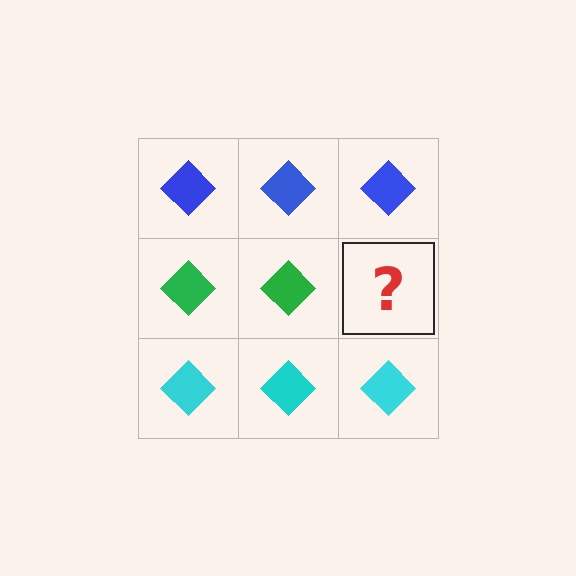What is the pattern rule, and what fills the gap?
The rule is that each row has a consistent color. The gap should be filled with a green diamond.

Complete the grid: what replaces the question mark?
The question mark should be replaced with a green diamond.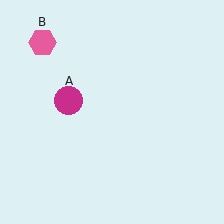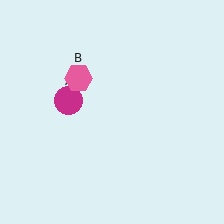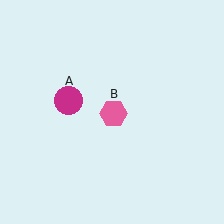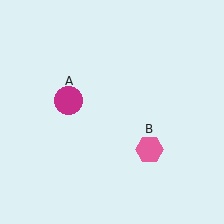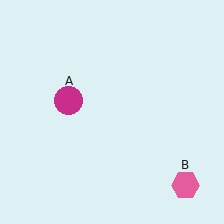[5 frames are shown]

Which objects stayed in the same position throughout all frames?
Magenta circle (object A) remained stationary.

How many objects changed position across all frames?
1 object changed position: pink hexagon (object B).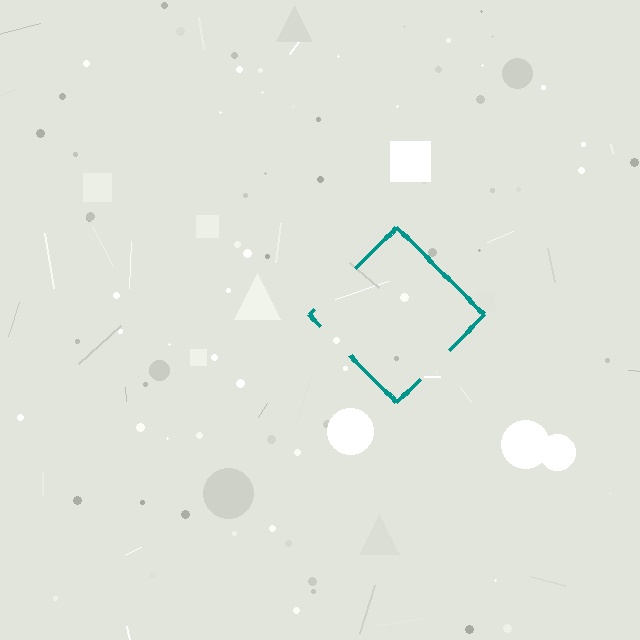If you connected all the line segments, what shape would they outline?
They would outline a diamond.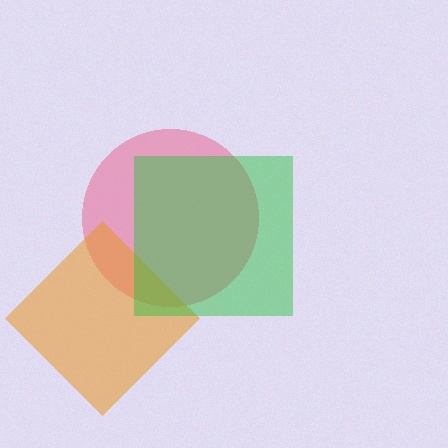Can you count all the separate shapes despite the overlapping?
Yes, there are 3 separate shapes.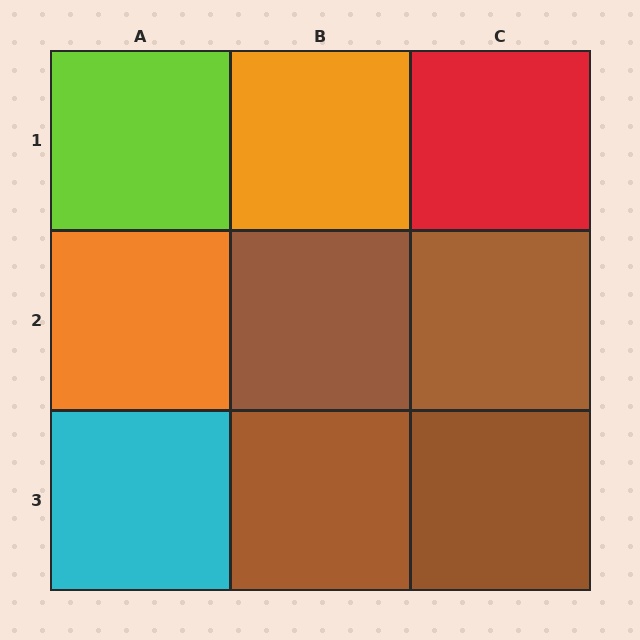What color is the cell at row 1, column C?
Red.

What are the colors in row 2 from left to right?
Orange, brown, brown.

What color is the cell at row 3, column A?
Cyan.